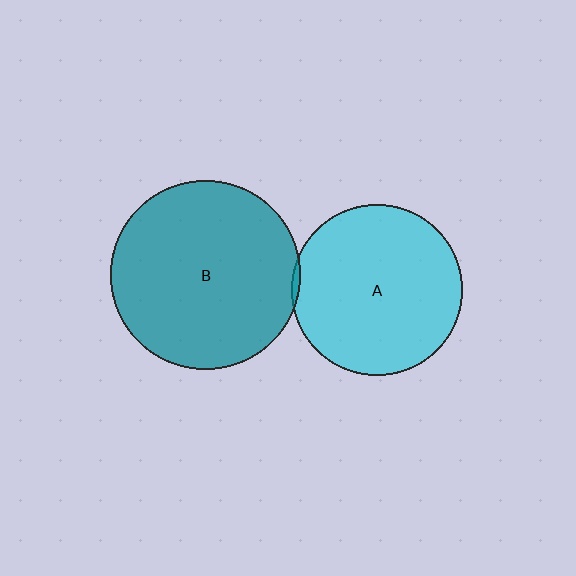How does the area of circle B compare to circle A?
Approximately 1.2 times.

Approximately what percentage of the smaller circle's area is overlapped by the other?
Approximately 5%.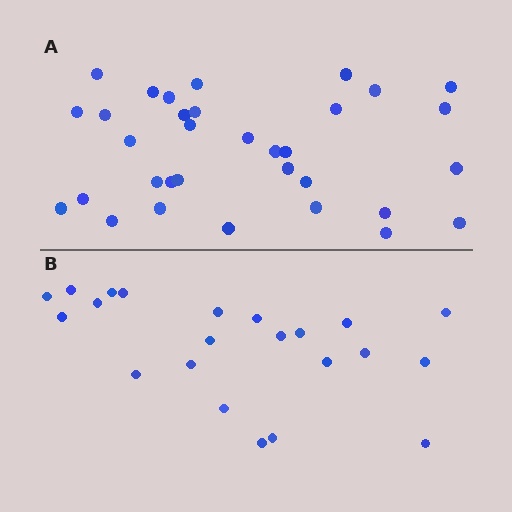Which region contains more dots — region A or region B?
Region A (the top region) has more dots.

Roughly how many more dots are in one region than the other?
Region A has roughly 12 or so more dots than region B.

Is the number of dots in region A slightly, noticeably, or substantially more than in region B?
Region A has substantially more. The ratio is roughly 1.5 to 1.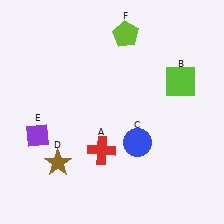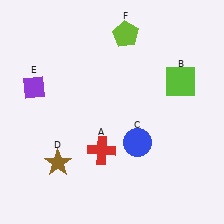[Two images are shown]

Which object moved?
The purple diamond (E) moved up.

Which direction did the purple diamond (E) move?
The purple diamond (E) moved up.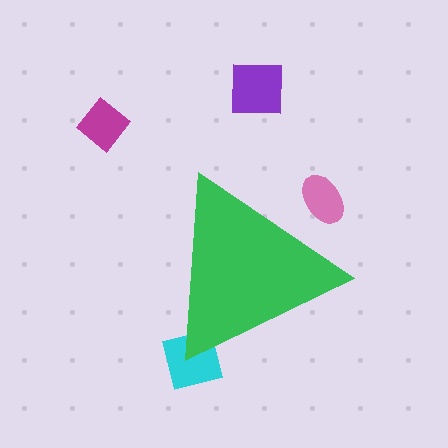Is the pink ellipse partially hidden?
Yes, the pink ellipse is partially hidden behind the green triangle.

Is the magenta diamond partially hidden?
No, the magenta diamond is fully visible.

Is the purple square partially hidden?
No, the purple square is fully visible.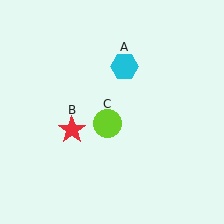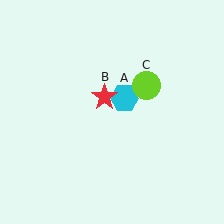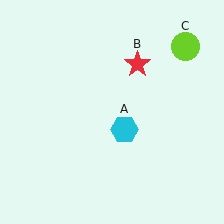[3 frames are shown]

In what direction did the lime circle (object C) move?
The lime circle (object C) moved up and to the right.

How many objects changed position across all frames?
3 objects changed position: cyan hexagon (object A), red star (object B), lime circle (object C).